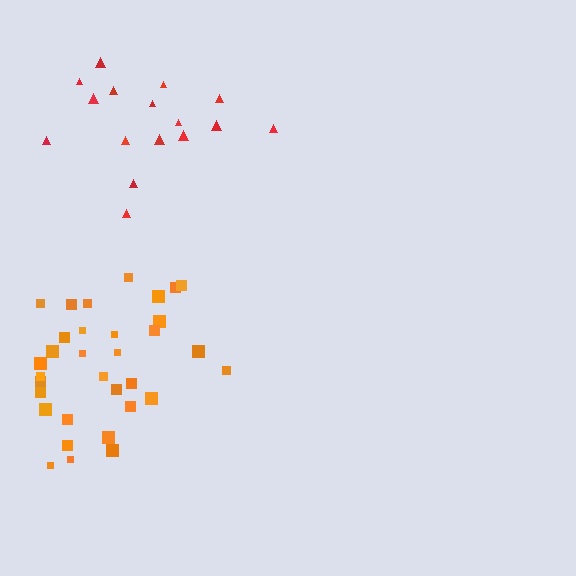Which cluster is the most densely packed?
Orange.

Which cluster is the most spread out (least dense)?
Red.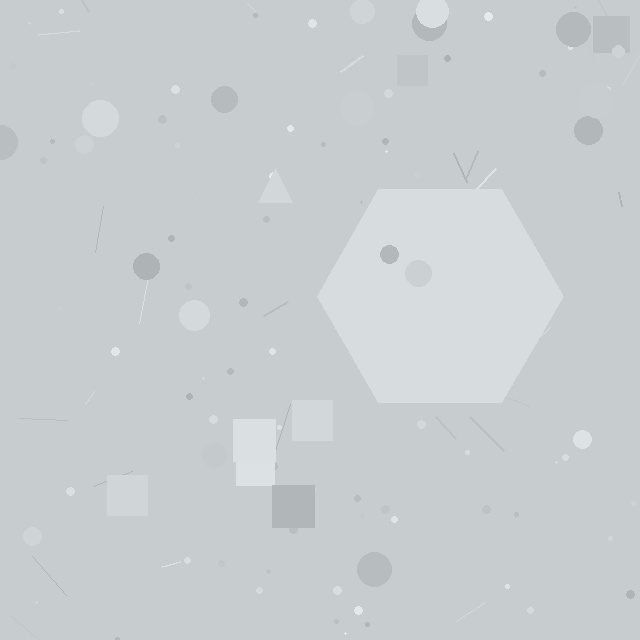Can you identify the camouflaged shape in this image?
The camouflaged shape is a hexagon.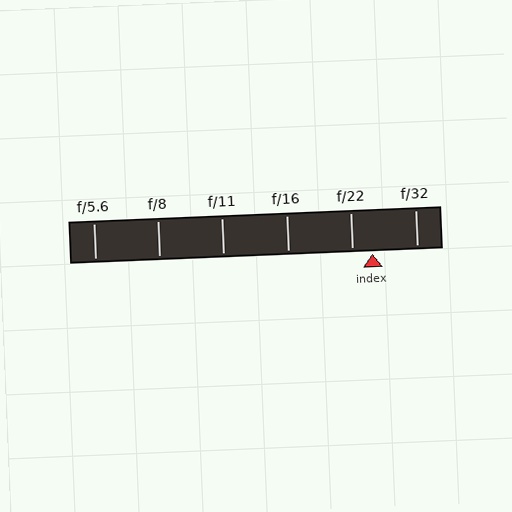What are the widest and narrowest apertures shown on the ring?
The widest aperture shown is f/5.6 and the narrowest is f/32.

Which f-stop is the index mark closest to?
The index mark is closest to f/22.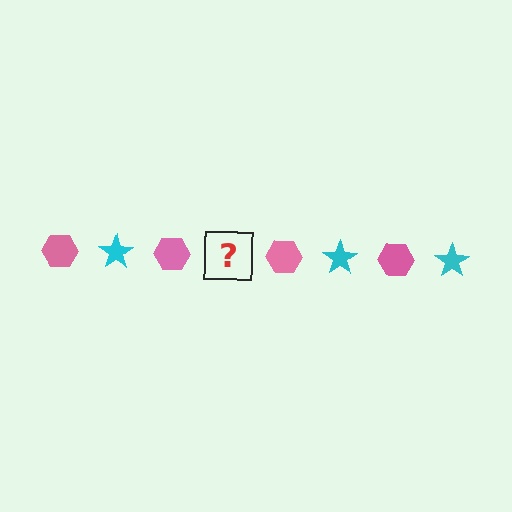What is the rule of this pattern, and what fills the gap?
The rule is that the pattern alternates between pink hexagon and cyan star. The gap should be filled with a cyan star.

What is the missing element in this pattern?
The missing element is a cyan star.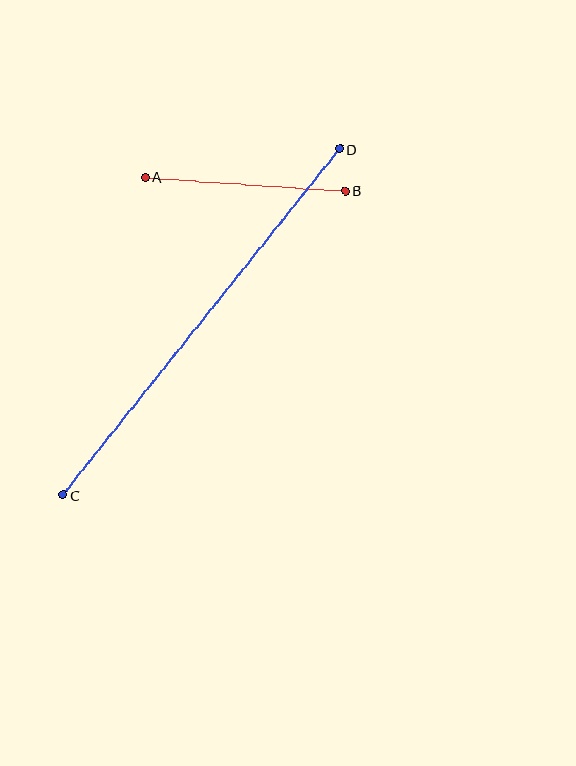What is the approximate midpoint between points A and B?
The midpoint is at approximately (245, 184) pixels.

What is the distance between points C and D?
The distance is approximately 443 pixels.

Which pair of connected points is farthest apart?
Points C and D are farthest apart.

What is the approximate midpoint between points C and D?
The midpoint is at approximately (201, 322) pixels.